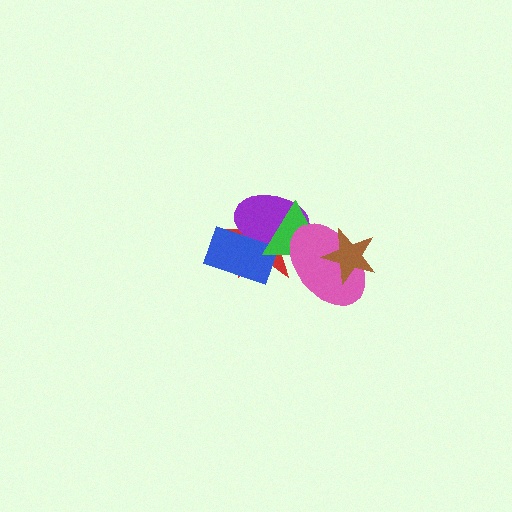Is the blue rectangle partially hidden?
Yes, it is partially covered by another shape.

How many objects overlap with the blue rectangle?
3 objects overlap with the blue rectangle.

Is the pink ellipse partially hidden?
Yes, it is partially covered by another shape.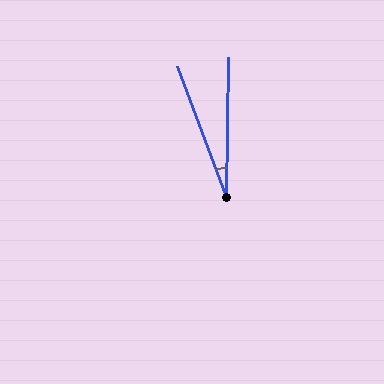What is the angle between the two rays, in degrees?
Approximately 22 degrees.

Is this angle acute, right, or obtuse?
It is acute.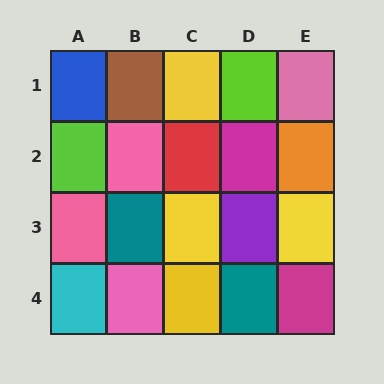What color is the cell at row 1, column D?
Lime.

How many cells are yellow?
4 cells are yellow.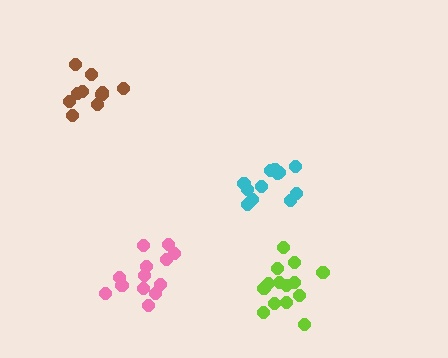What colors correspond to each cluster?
The clusters are colored: pink, cyan, lime, brown.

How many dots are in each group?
Group 1: 13 dots, Group 2: 12 dots, Group 3: 14 dots, Group 4: 10 dots (49 total).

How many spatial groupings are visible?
There are 4 spatial groupings.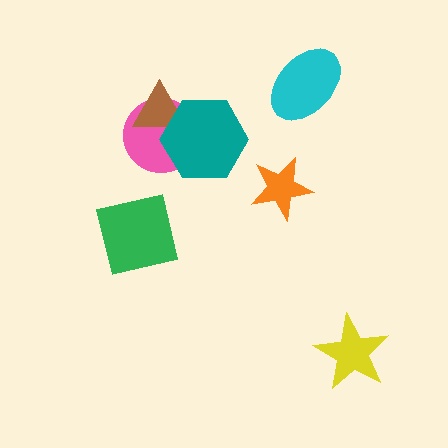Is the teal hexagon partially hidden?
No, no other shape covers it.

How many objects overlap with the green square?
0 objects overlap with the green square.